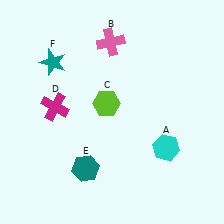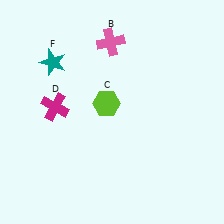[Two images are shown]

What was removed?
The cyan hexagon (A), the teal hexagon (E) were removed in Image 2.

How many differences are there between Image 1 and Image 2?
There are 2 differences between the two images.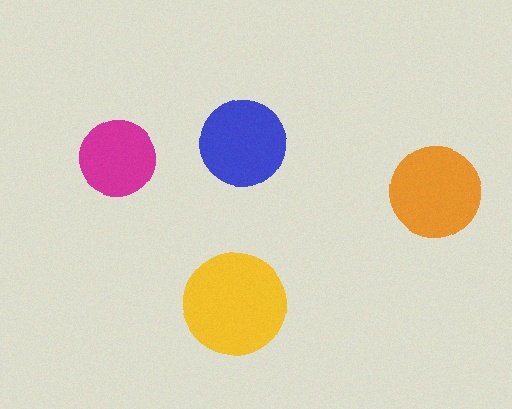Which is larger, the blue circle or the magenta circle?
The blue one.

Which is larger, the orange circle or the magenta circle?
The orange one.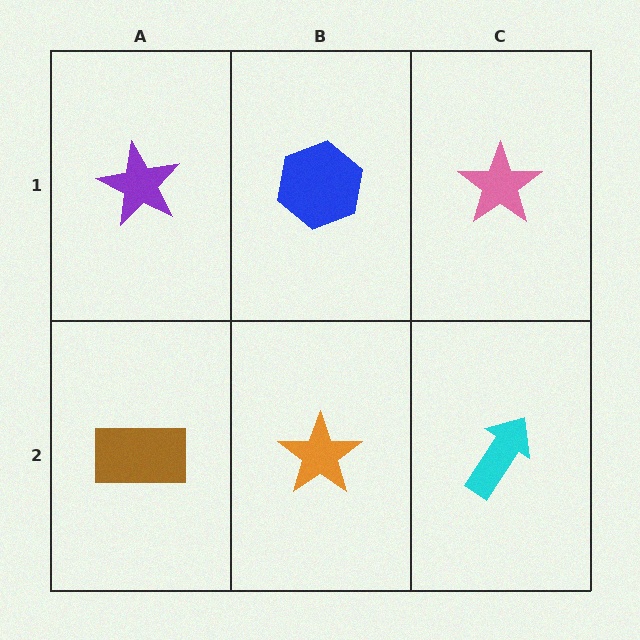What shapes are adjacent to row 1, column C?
A cyan arrow (row 2, column C), a blue hexagon (row 1, column B).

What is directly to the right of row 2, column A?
An orange star.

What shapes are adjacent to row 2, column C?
A pink star (row 1, column C), an orange star (row 2, column B).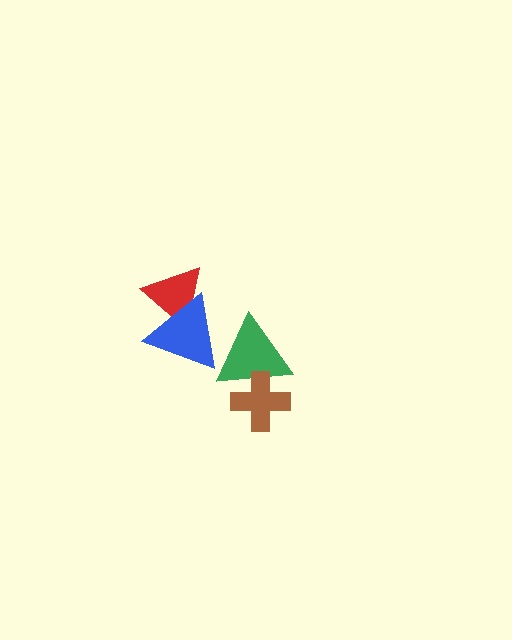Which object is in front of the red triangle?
The blue triangle is in front of the red triangle.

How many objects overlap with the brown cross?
1 object overlaps with the brown cross.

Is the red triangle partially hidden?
Yes, it is partially covered by another shape.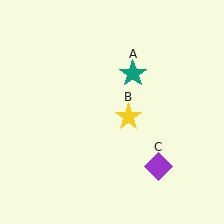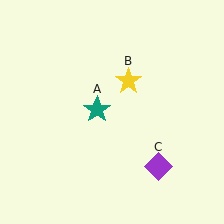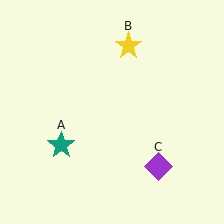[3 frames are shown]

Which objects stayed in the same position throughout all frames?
Purple diamond (object C) remained stationary.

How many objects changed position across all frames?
2 objects changed position: teal star (object A), yellow star (object B).